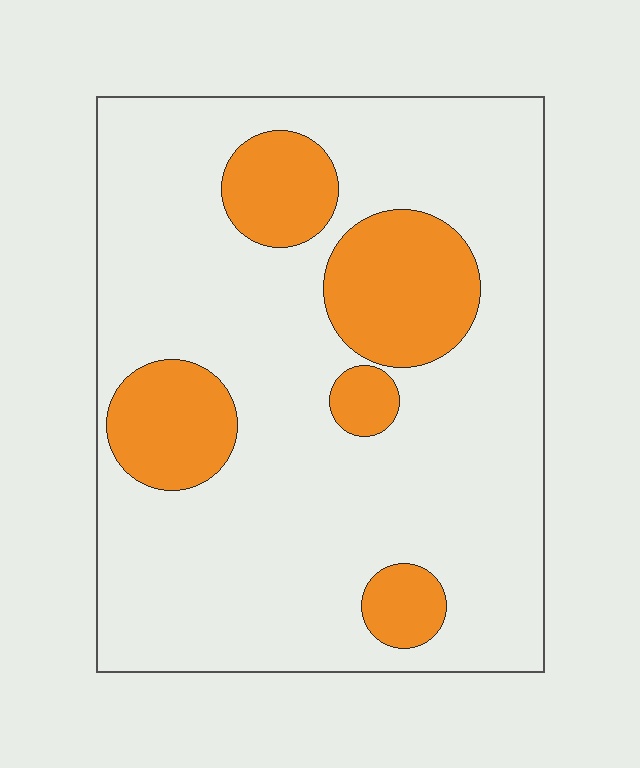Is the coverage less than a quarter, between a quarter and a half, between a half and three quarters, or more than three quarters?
Less than a quarter.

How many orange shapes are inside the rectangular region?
5.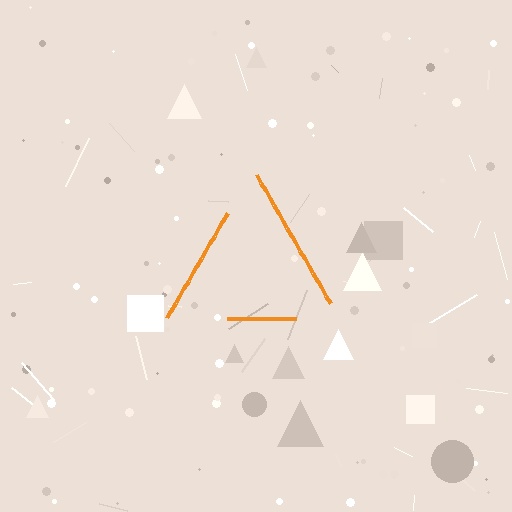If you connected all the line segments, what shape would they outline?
They would outline a triangle.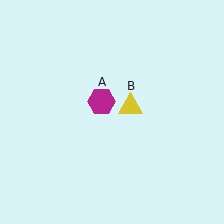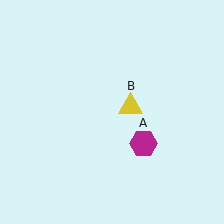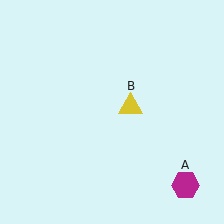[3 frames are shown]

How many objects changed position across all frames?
1 object changed position: magenta hexagon (object A).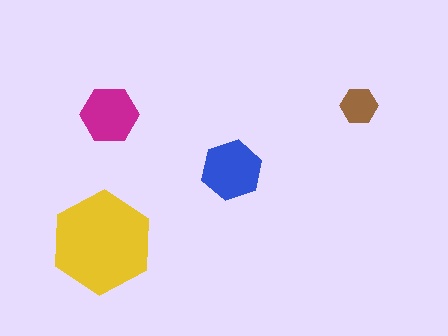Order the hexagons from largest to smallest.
the yellow one, the blue one, the magenta one, the brown one.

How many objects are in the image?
There are 4 objects in the image.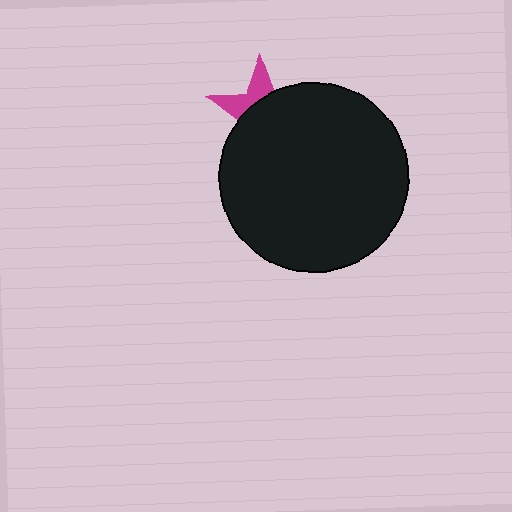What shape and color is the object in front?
The object in front is a black circle.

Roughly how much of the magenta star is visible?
A small part of it is visible (roughly 33%).